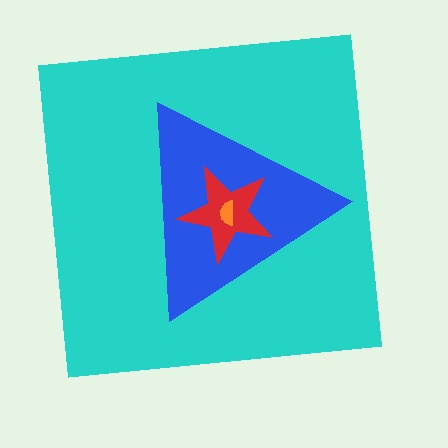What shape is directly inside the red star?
The orange semicircle.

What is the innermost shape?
The orange semicircle.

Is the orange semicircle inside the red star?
Yes.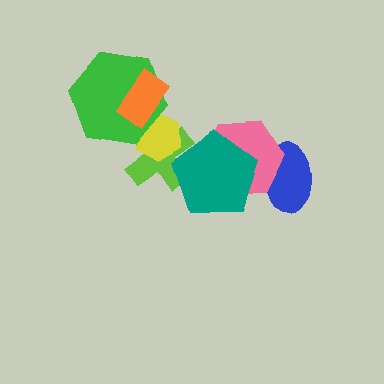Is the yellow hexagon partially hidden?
Yes, it is partially covered by another shape.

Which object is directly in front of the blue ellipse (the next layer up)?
The pink hexagon is directly in front of the blue ellipse.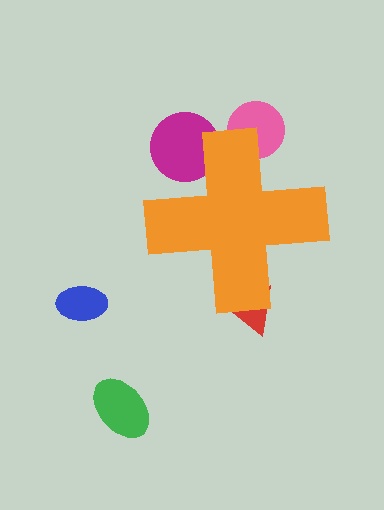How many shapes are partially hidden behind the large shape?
3 shapes are partially hidden.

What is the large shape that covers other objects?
An orange cross.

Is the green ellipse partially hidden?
No, the green ellipse is fully visible.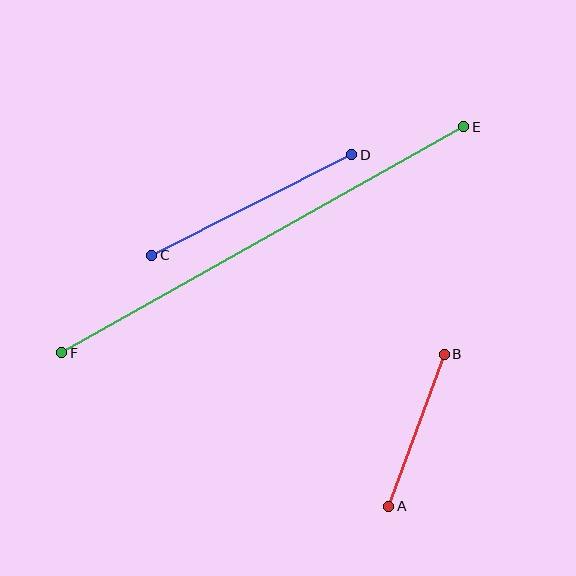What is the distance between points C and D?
The distance is approximately 224 pixels.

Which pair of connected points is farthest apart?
Points E and F are farthest apart.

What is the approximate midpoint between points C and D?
The midpoint is at approximately (252, 205) pixels.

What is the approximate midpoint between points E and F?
The midpoint is at approximately (263, 240) pixels.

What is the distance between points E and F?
The distance is approximately 461 pixels.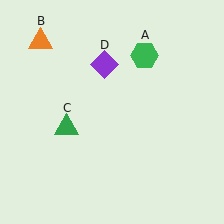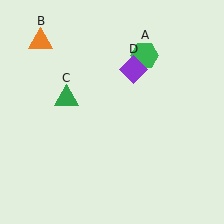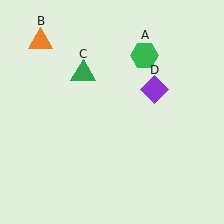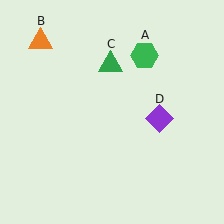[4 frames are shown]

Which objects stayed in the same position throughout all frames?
Green hexagon (object A) and orange triangle (object B) remained stationary.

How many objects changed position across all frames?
2 objects changed position: green triangle (object C), purple diamond (object D).